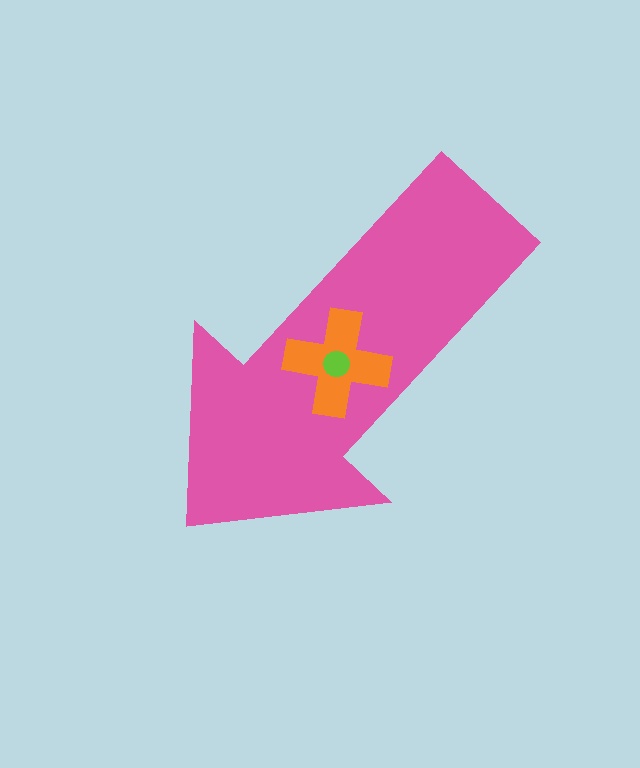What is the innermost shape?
The lime circle.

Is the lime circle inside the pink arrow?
Yes.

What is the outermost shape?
The pink arrow.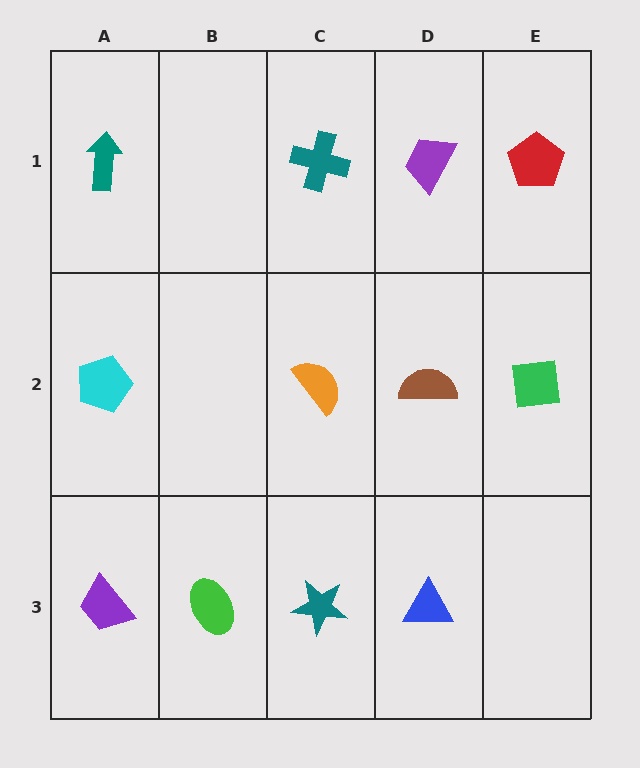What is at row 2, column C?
An orange semicircle.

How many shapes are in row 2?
4 shapes.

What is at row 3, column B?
A green ellipse.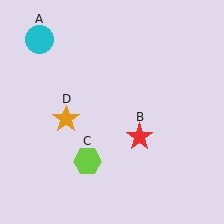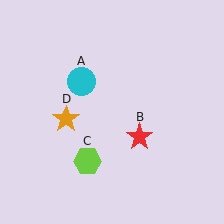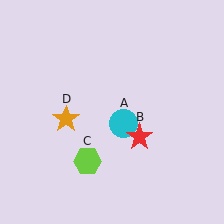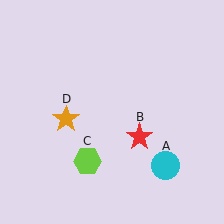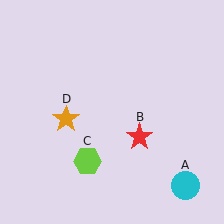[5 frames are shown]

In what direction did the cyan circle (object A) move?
The cyan circle (object A) moved down and to the right.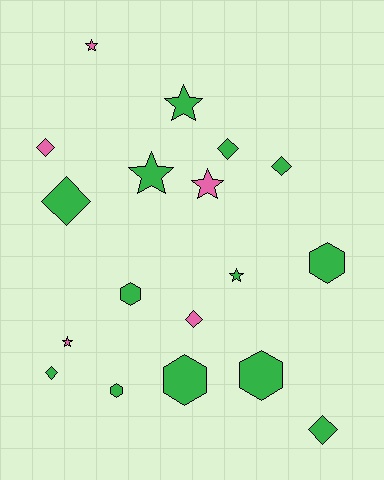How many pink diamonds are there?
There are 2 pink diamonds.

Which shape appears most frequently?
Diamond, with 7 objects.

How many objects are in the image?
There are 18 objects.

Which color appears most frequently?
Green, with 13 objects.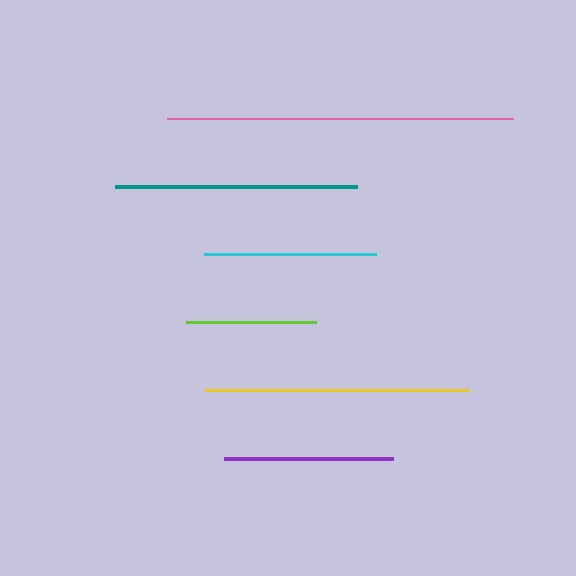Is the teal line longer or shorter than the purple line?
The teal line is longer than the purple line.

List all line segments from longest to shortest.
From longest to shortest: pink, yellow, teal, cyan, purple, lime.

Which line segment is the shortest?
The lime line is the shortest at approximately 130 pixels.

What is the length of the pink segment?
The pink segment is approximately 347 pixels long.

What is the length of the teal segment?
The teal segment is approximately 242 pixels long.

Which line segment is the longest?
The pink line is the longest at approximately 347 pixels.